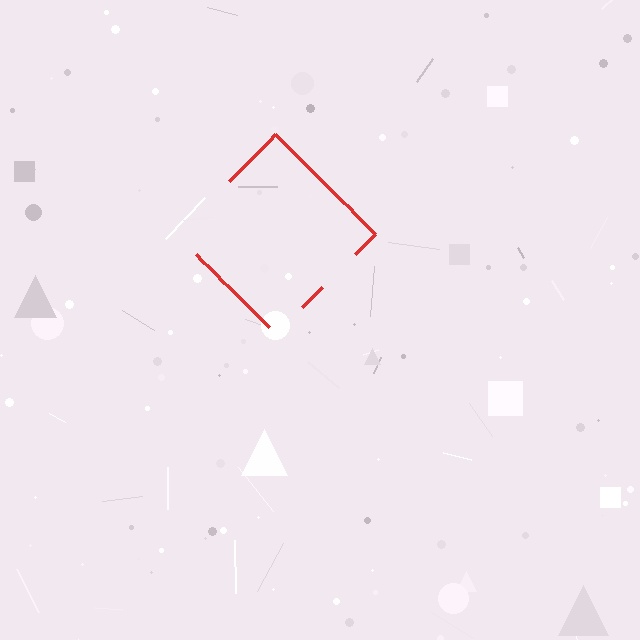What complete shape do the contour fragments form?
The contour fragments form a diamond.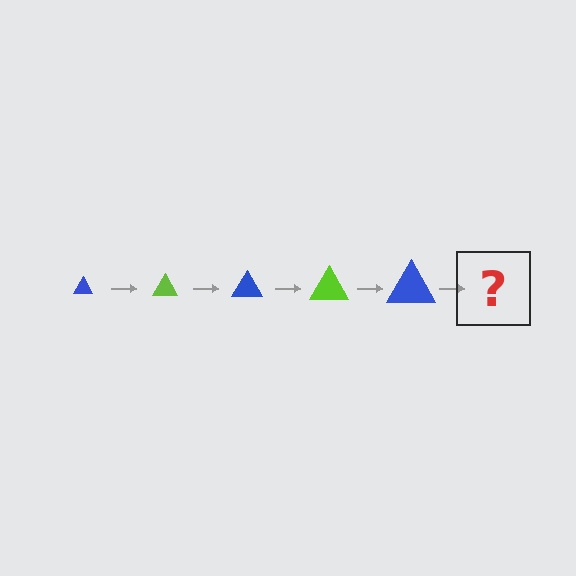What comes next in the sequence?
The next element should be a lime triangle, larger than the previous one.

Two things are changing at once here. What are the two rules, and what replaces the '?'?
The two rules are that the triangle grows larger each step and the color cycles through blue and lime. The '?' should be a lime triangle, larger than the previous one.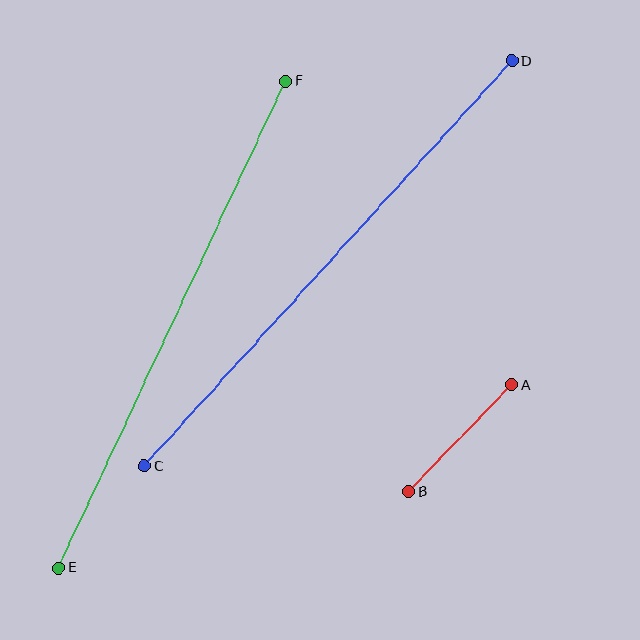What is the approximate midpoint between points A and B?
The midpoint is at approximately (460, 438) pixels.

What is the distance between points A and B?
The distance is approximately 148 pixels.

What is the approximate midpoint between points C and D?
The midpoint is at approximately (328, 264) pixels.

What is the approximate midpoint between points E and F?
The midpoint is at approximately (172, 324) pixels.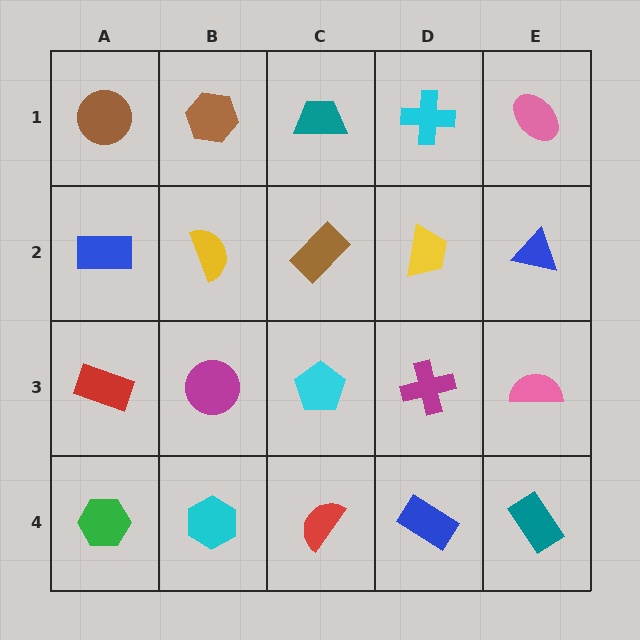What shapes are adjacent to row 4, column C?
A cyan pentagon (row 3, column C), a cyan hexagon (row 4, column B), a blue rectangle (row 4, column D).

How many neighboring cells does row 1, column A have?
2.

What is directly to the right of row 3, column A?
A magenta circle.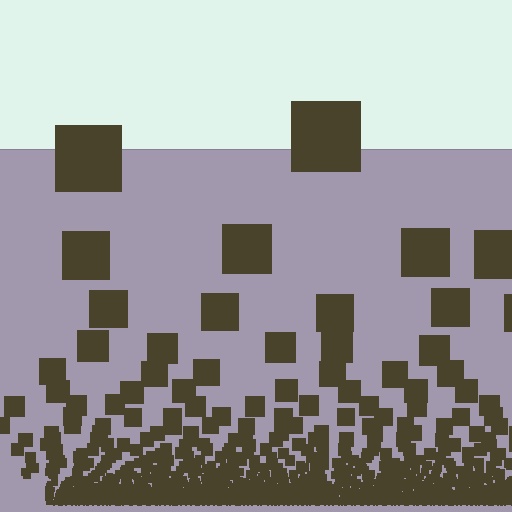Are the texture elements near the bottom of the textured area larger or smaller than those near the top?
Smaller. The gradient is inverted — elements near the bottom are smaller and denser.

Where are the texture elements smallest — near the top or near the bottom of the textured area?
Near the bottom.